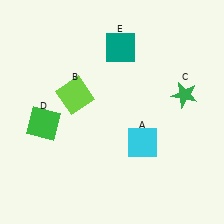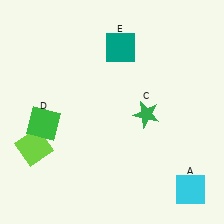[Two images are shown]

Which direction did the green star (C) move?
The green star (C) moved left.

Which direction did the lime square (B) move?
The lime square (B) moved down.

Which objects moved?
The objects that moved are: the cyan square (A), the lime square (B), the green star (C).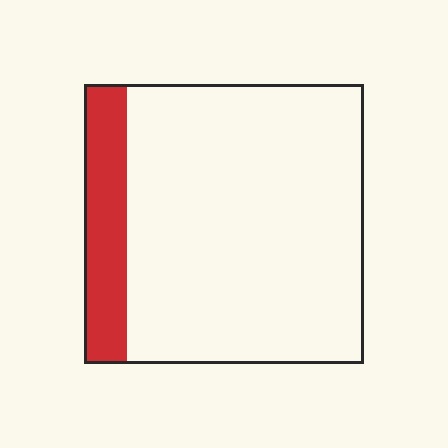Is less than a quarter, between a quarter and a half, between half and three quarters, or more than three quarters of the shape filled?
Less than a quarter.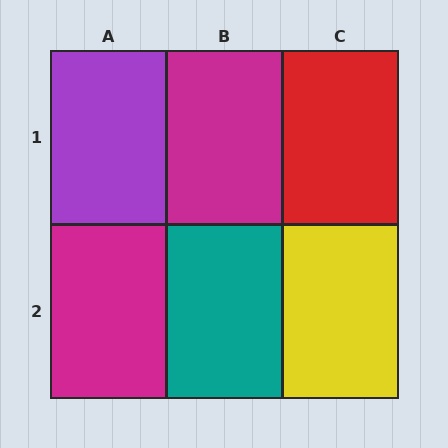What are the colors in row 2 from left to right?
Magenta, teal, yellow.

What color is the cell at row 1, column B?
Magenta.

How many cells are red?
1 cell is red.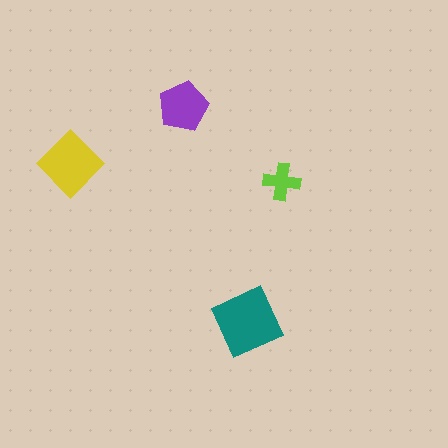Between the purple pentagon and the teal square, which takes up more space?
The teal square.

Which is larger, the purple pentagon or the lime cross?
The purple pentagon.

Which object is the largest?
The teal square.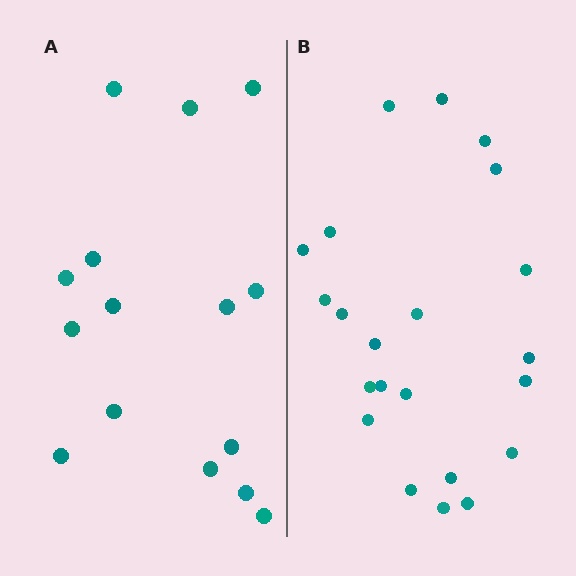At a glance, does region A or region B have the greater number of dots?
Region B (the right region) has more dots.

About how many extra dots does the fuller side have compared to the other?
Region B has roughly 8 or so more dots than region A.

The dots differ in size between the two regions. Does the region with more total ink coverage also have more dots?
No. Region A has more total ink coverage because its dots are larger, but region B actually contains more individual dots. Total area can be misleading — the number of items is what matters here.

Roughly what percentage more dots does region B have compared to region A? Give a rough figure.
About 45% more.